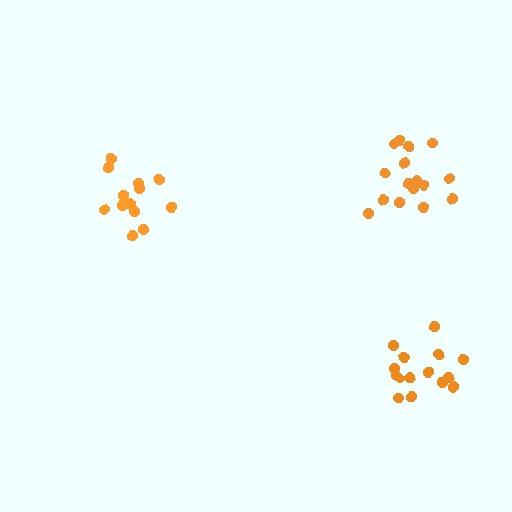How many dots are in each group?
Group 1: 14 dots, Group 2: 15 dots, Group 3: 16 dots (45 total).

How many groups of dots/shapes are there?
There are 3 groups.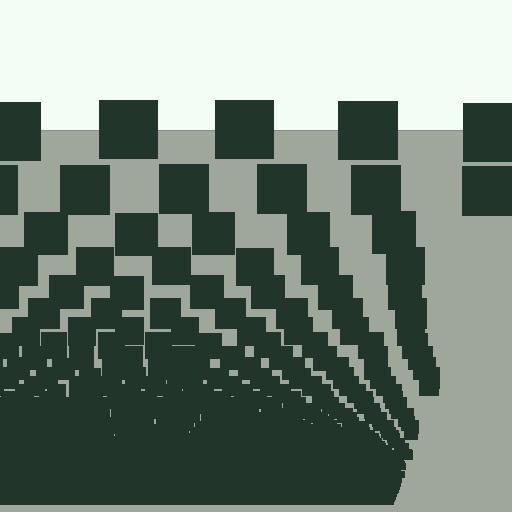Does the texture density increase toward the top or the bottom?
Density increases toward the bottom.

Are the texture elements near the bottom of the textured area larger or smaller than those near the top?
Smaller. The gradient is inverted — elements near the bottom are smaller and denser.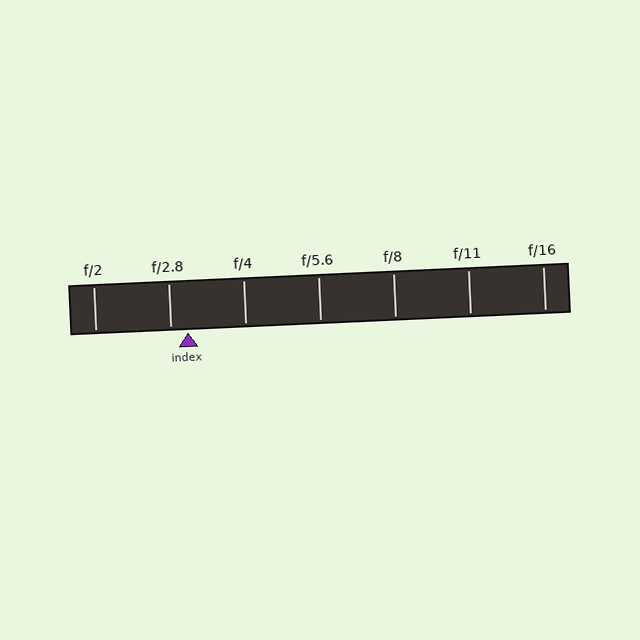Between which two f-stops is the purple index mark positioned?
The index mark is between f/2.8 and f/4.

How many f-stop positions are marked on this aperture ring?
There are 7 f-stop positions marked.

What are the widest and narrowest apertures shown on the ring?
The widest aperture shown is f/2 and the narrowest is f/16.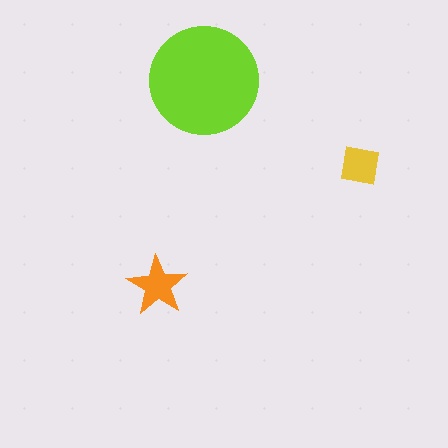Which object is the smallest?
The yellow square.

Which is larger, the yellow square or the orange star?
The orange star.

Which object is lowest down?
The orange star is bottommost.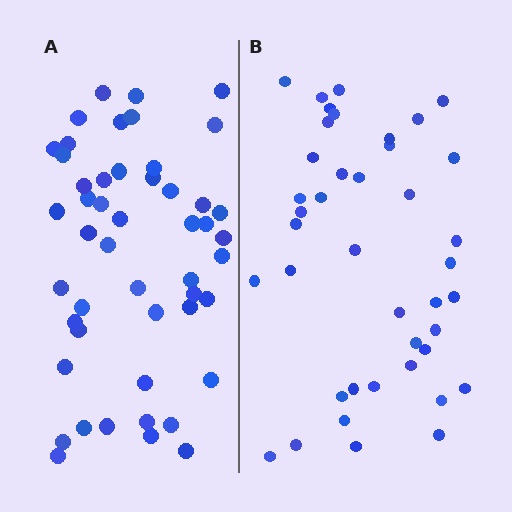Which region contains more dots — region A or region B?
Region A (the left region) has more dots.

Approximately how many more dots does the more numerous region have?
Region A has roughly 8 or so more dots than region B.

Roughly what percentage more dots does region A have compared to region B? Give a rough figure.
About 20% more.